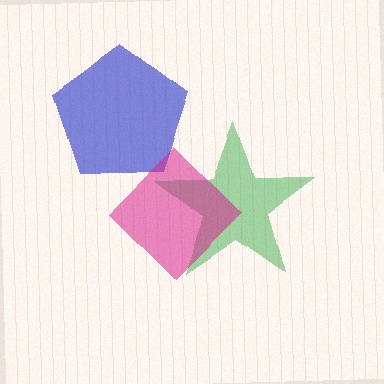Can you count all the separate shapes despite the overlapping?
Yes, there are 3 separate shapes.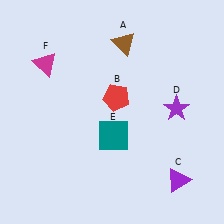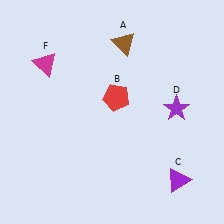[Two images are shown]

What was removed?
The teal square (E) was removed in Image 2.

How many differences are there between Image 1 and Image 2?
There is 1 difference between the two images.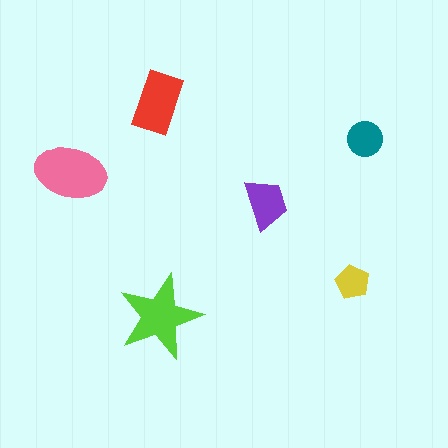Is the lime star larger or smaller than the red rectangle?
Larger.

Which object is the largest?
The pink ellipse.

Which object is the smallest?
The yellow pentagon.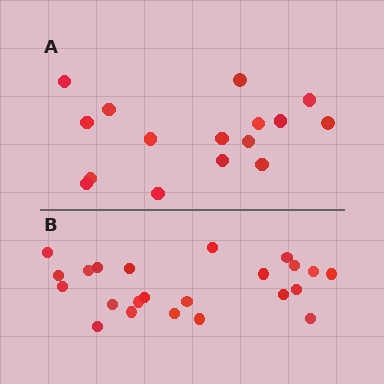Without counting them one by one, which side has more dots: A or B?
Region B (the bottom region) has more dots.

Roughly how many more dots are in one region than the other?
Region B has roughly 8 or so more dots than region A.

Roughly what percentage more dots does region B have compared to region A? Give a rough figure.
About 45% more.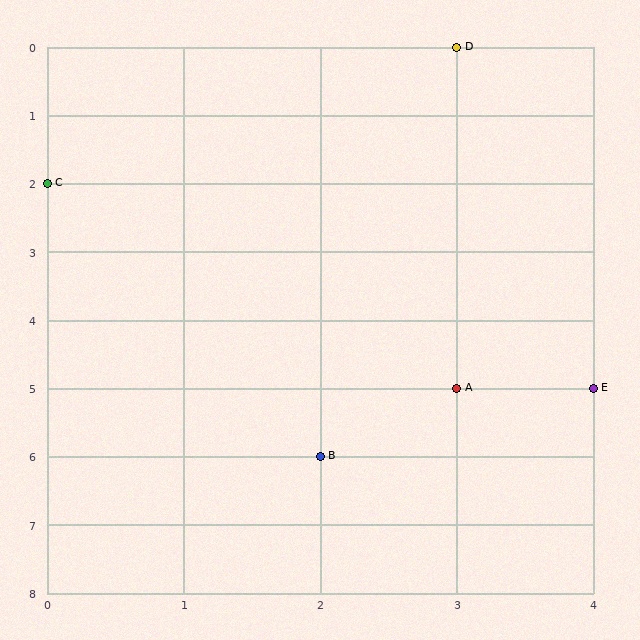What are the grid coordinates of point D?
Point D is at grid coordinates (3, 0).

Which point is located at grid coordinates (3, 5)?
Point A is at (3, 5).